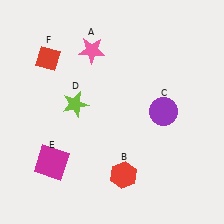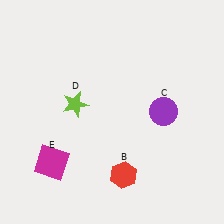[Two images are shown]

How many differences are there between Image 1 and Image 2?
There are 2 differences between the two images.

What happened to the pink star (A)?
The pink star (A) was removed in Image 2. It was in the top-left area of Image 1.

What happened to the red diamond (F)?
The red diamond (F) was removed in Image 2. It was in the top-left area of Image 1.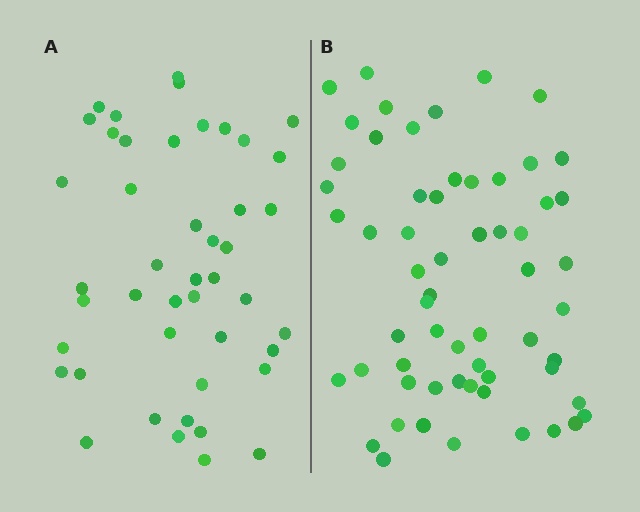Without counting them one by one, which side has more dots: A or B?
Region B (the right region) has more dots.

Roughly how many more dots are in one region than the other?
Region B has approximately 15 more dots than region A.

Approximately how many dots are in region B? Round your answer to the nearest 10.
About 60 dots.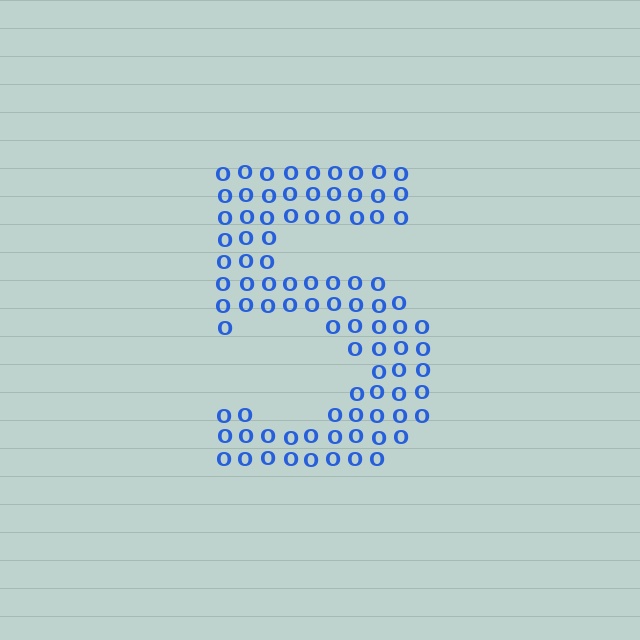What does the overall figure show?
The overall figure shows the digit 5.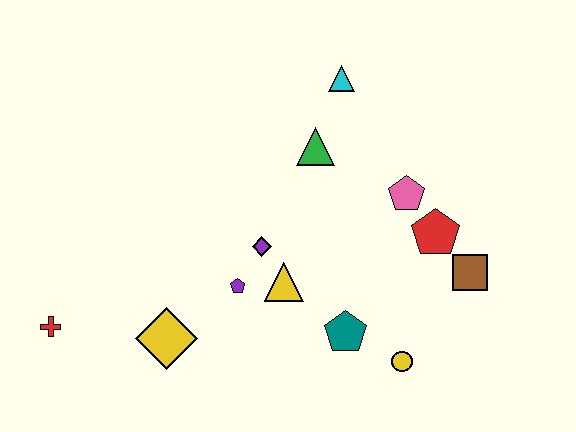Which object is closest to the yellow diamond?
The purple pentagon is closest to the yellow diamond.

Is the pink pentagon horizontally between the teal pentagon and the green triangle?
No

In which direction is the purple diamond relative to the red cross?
The purple diamond is to the right of the red cross.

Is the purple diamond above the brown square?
Yes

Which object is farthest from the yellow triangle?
The red cross is farthest from the yellow triangle.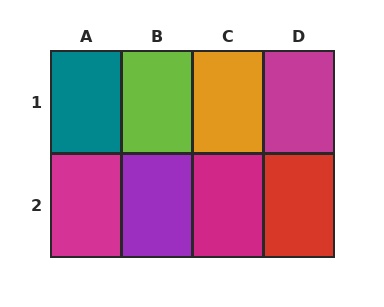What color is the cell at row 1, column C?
Orange.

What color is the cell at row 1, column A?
Teal.